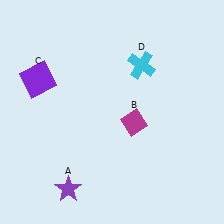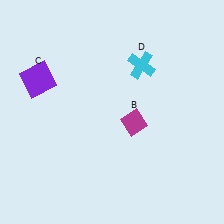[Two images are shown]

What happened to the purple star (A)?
The purple star (A) was removed in Image 2. It was in the bottom-left area of Image 1.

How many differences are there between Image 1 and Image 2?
There is 1 difference between the two images.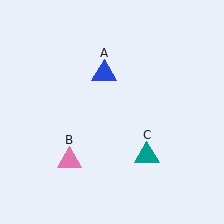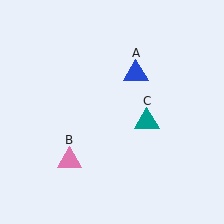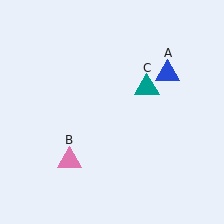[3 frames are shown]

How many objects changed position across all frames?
2 objects changed position: blue triangle (object A), teal triangle (object C).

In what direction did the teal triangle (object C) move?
The teal triangle (object C) moved up.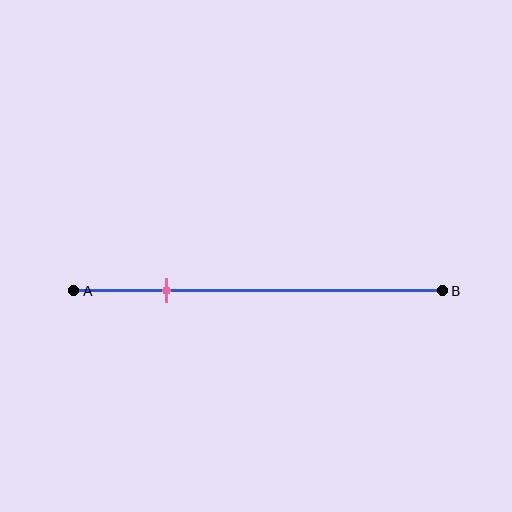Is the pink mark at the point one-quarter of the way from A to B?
Yes, the mark is approximately at the one-quarter point.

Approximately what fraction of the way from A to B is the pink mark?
The pink mark is approximately 25% of the way from A to B.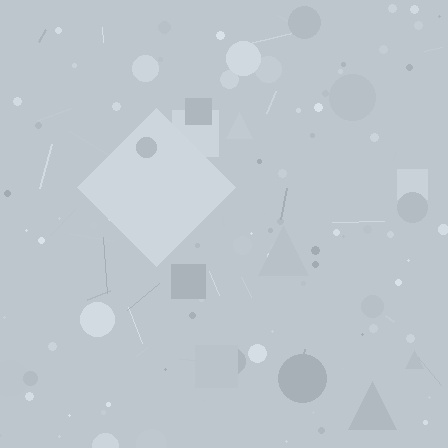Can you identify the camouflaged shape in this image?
The camouflaged shape is a diamond.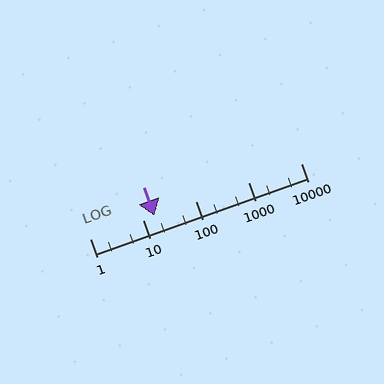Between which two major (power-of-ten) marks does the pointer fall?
The pointer is between 10 and 100.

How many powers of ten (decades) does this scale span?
The scale spans 4 decades, from 1 to 10000.